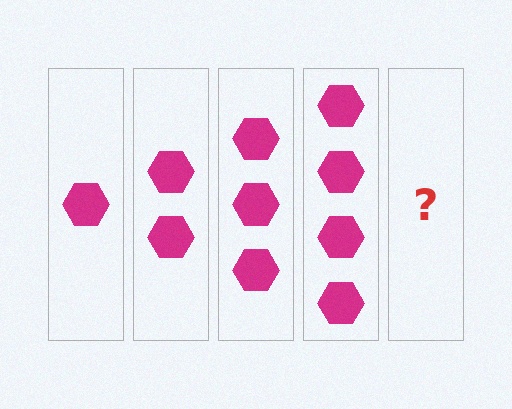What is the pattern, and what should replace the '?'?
The pattern is that each step adds one more hexagon. The '?' should be 5 hexagons.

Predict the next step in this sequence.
The next step is 5 hexagons.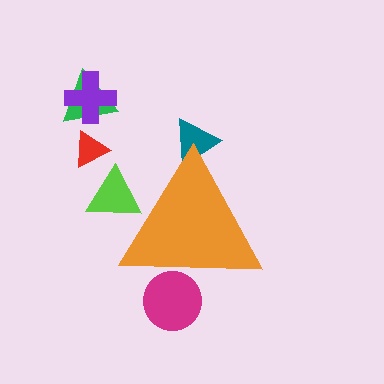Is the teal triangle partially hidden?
Yes, the teal triangle is partially hidden behind the orange triangle.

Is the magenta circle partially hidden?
Yes, the magenta circle is partially hidden behind the orange triangle.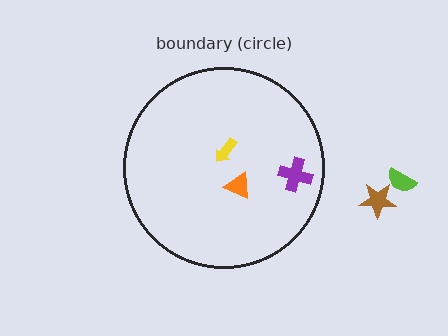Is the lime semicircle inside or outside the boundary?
Outside.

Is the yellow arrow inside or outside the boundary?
Inside.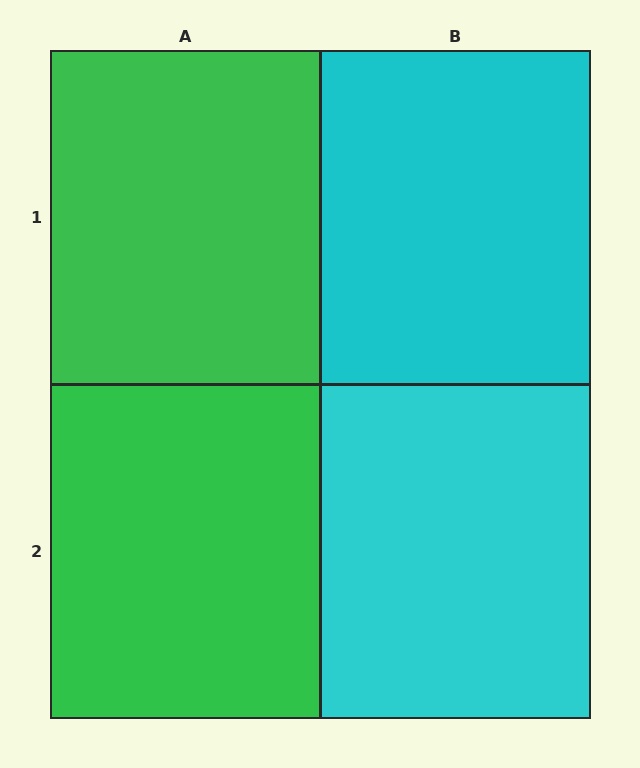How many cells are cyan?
2 cells are cyan.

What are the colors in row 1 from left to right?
Green, cyan.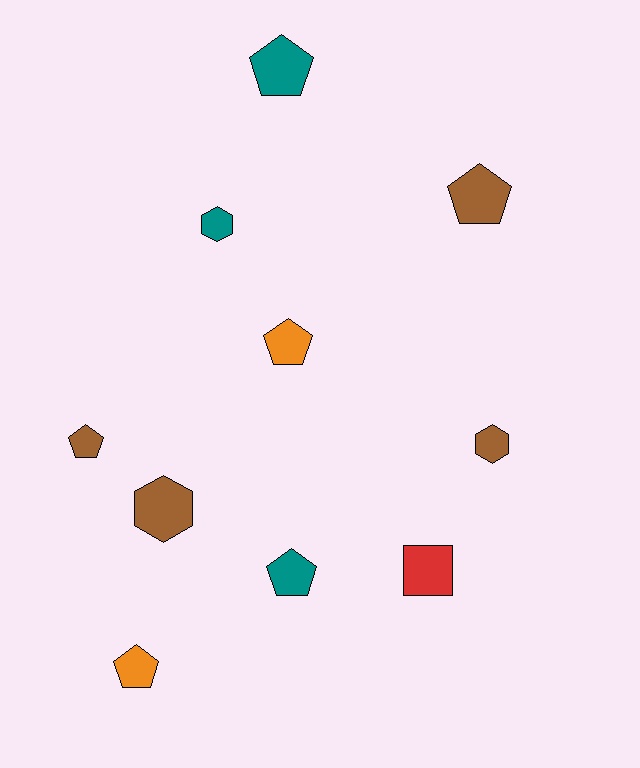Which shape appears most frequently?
Pentagon, with 6 objects.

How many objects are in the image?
There are 10 objects.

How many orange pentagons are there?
There are 2 orange pentagons.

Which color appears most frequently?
Brown, with 4 objects.